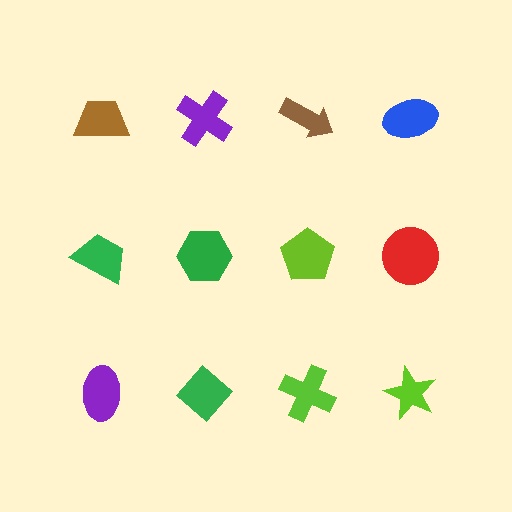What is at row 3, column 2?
A green diamond.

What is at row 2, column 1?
A green trapezoid.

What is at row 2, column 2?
A green hexagon.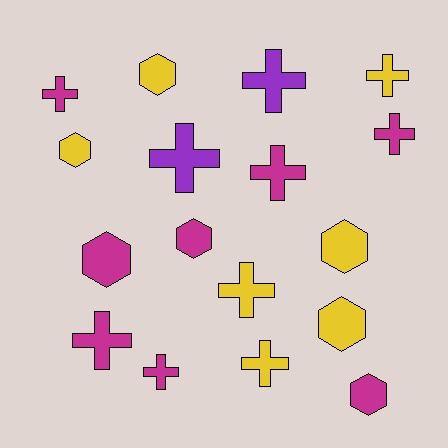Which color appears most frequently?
Magenta, with 8 objects.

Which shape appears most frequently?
Cross, with 10 objects.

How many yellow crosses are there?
There are 3 yellow crosses.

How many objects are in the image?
There are 17 objects.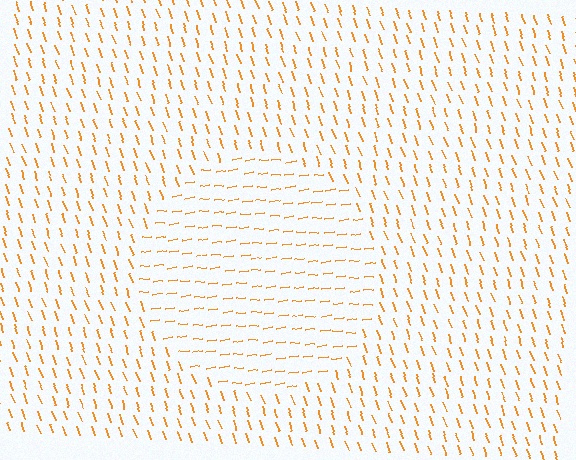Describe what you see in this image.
The image is filled with small orange line segments. A circle region in the image has lines oriented differently from the surrounding lines, creating a visible texture boundary.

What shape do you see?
I see a circle.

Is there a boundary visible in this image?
Yes, there is a texture boundary formed by a change in line orientation.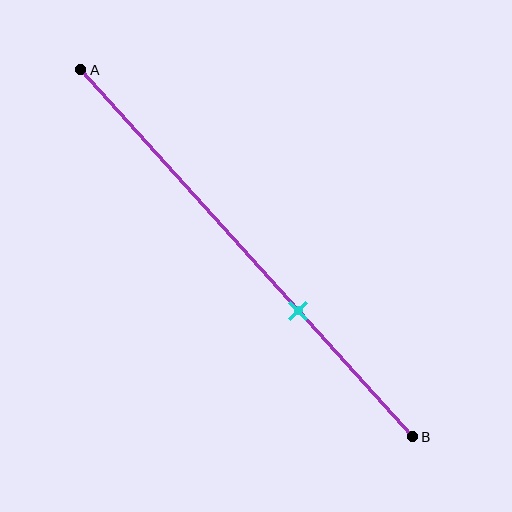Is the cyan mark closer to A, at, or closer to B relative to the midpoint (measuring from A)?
The cyan mark is closer to point B than the midpoint of segment AB.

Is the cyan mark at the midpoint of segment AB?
No, the mark is at about 65% from A, not at the 50% midpoint.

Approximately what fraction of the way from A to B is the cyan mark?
The cyan mark is approximately 65% of the way from A to B.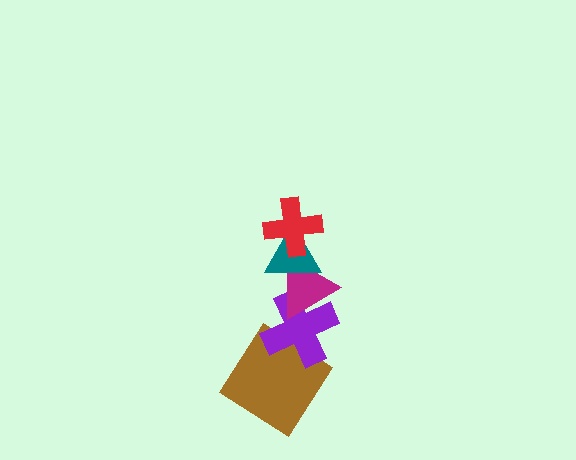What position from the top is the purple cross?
The purple cross is 4th from the top.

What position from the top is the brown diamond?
The brown diamond is 5th from the top.